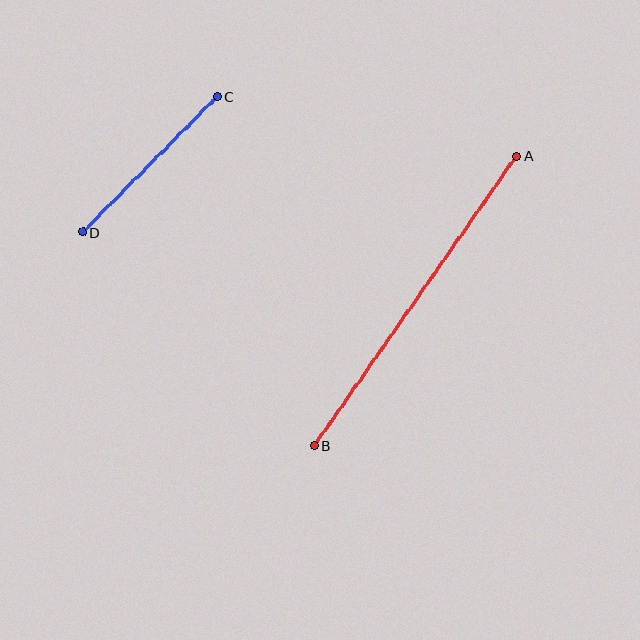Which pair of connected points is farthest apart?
Points A and B are farthest apart.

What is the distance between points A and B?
The distance is approximately 354 pixels.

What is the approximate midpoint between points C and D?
The midpoint is at approximately (150, 164) pixels.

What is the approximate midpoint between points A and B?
The midpoint is at approximately (415, 301) pixels.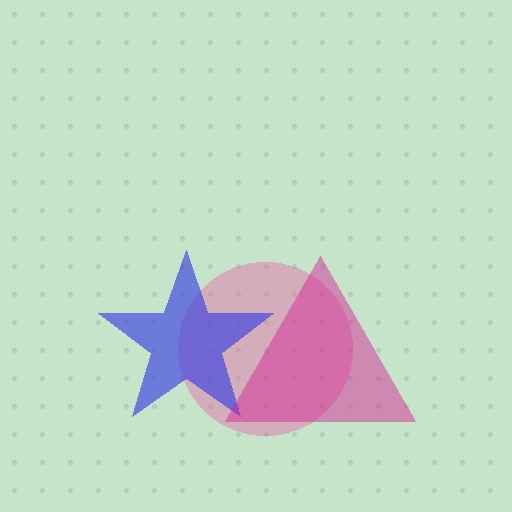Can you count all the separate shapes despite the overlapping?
Yes, there are 3 separate shapes.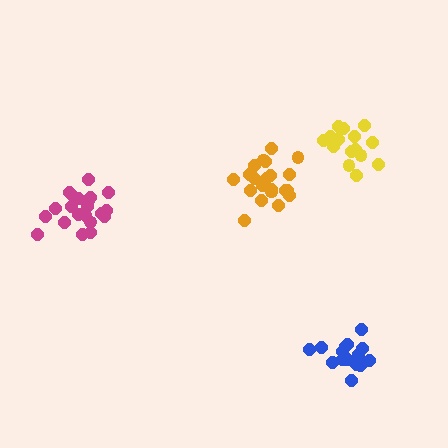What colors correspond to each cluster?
The clusters are colored: blue, yellow, magenta, orange.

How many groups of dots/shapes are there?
There are 4 groups.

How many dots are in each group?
Group 1: 17 dots, Group 2: 15 dots, Group 3: 21 dots, Group 4: 21 dots (74 total).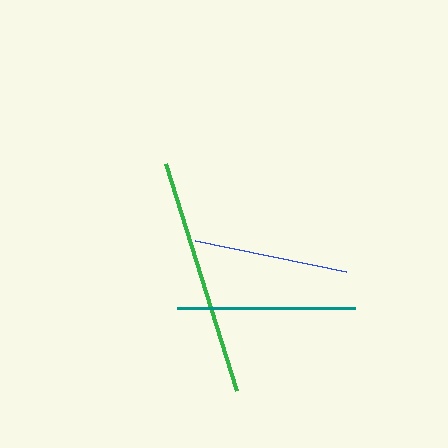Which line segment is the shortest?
The blue line is the shortest at approximately 154 pixels.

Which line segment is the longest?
The green line is the longest at approximately 238 pixels.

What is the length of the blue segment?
The blue segment is approximately 154 pixels long.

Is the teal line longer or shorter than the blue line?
The teal line is longer than the blue line.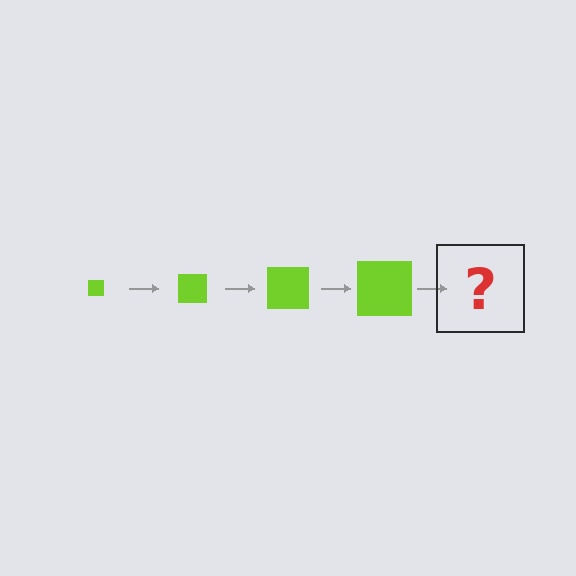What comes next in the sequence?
The next element should be a lime square, larger than the previous one.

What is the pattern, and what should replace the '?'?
The pattern is that the square gets progressively larger each step. The '?' should be a lime square, larger than the previous one.